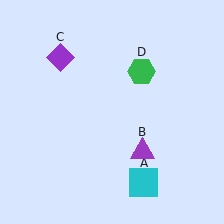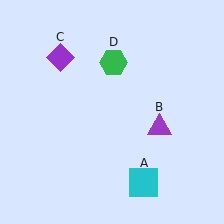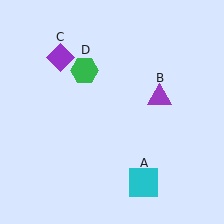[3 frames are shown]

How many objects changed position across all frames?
2 objects changed position: purple triangle (object B), green hexagon (object D).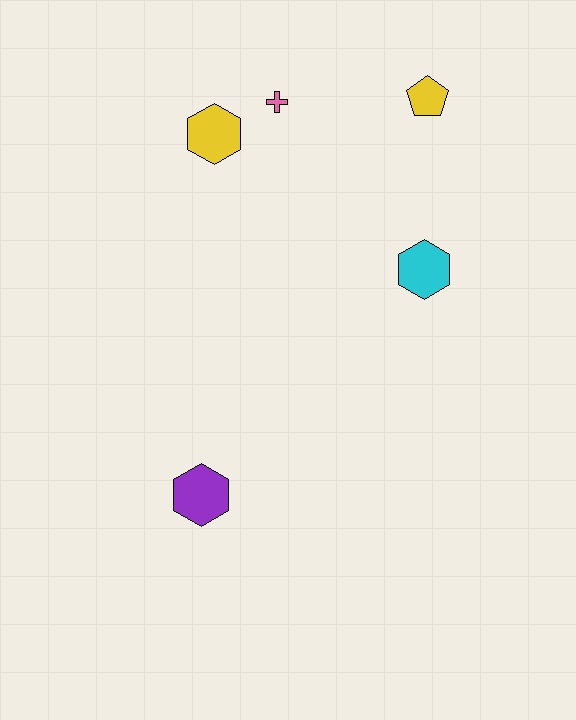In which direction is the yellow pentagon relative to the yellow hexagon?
The yellow pentagon is to the right of the yellow hexagon.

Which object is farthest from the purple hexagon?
The yellow pentagon is farthest from the purple hexagon.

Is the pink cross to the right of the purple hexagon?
Yes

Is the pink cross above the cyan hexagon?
Yes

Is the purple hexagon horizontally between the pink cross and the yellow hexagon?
No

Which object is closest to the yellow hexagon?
The pink cross is closest to the yellow hexagon.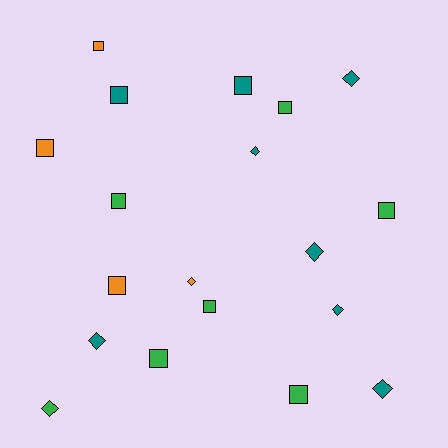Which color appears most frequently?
Teal, with 8 objects.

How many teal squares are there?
There are 2 teal squares.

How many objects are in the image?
There are 19 objects.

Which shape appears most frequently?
Square, with 11 objects.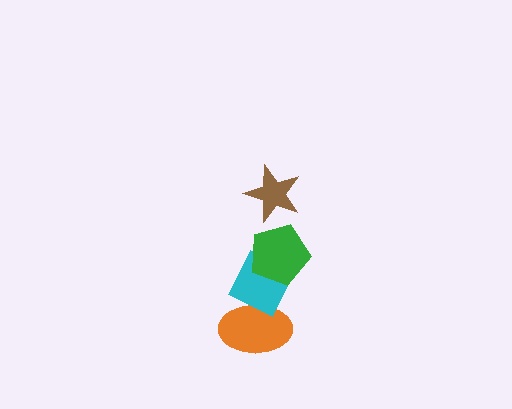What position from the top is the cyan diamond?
The cyan diamond is 3rd from the top.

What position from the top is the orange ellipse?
The orange ellipse is 4th from the top.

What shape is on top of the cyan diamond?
The green pentagon is on top of the cyan diamond.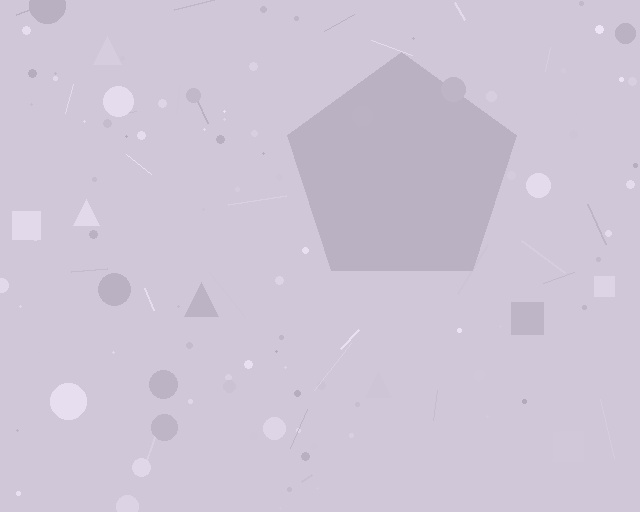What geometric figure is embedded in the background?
A pentagon is embedded in the background.